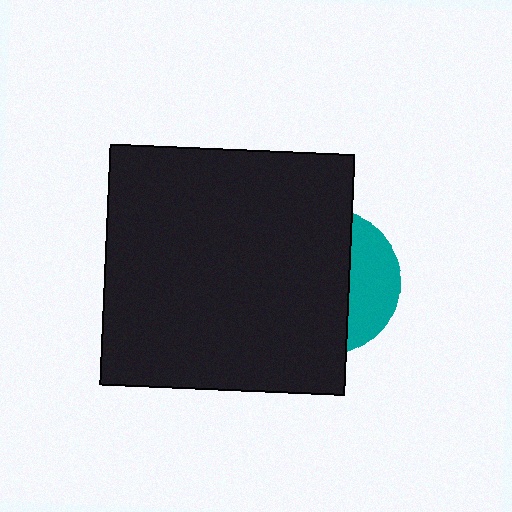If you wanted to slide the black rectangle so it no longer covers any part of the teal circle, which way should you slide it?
Slide it left — that is the most direct way to separate the two shapes.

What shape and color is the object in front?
The object in front is a black rectangle.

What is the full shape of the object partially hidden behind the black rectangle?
The partially hidden object is a teal circle.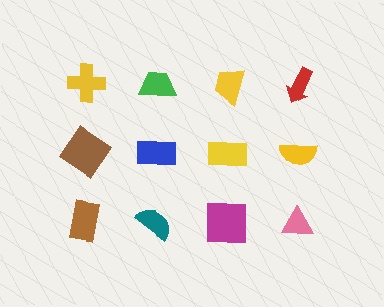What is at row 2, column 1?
A brown diamond.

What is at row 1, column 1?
A yellow cross.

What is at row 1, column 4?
A red arrow.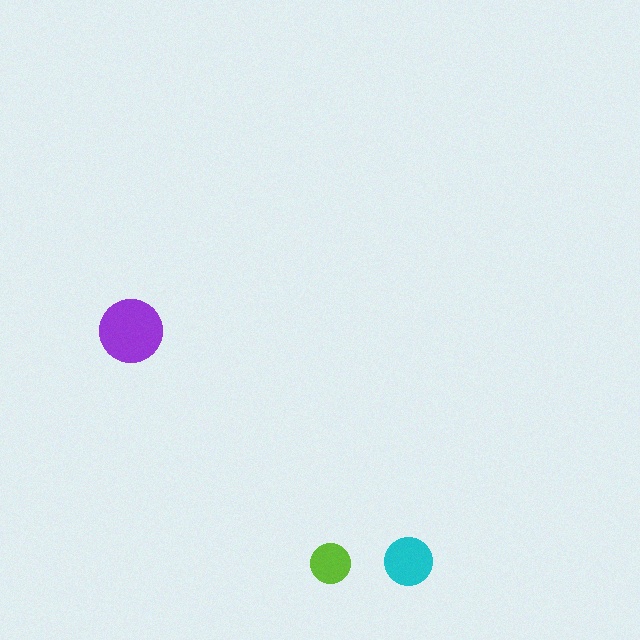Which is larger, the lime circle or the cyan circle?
The cyan one.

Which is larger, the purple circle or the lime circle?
The purple one.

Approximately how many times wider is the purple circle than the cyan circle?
About 1.5 times wider.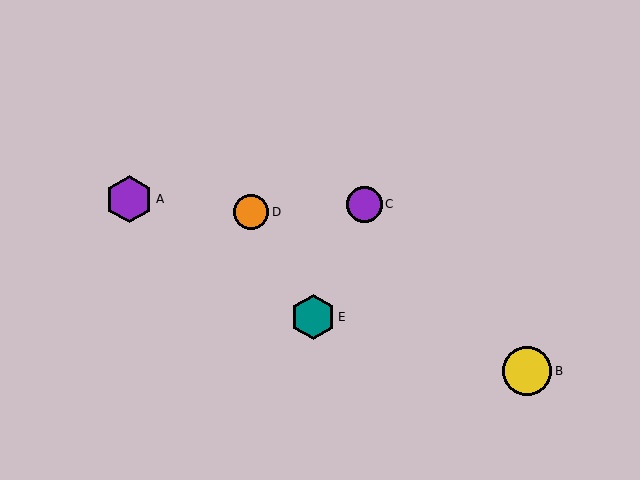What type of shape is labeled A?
Shape A is a purple hexagon.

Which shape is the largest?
The yellow circle (labeled B) is the largest.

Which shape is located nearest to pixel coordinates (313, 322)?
The teal hexagon (labeled E) at (313, 317) is nearest to that location.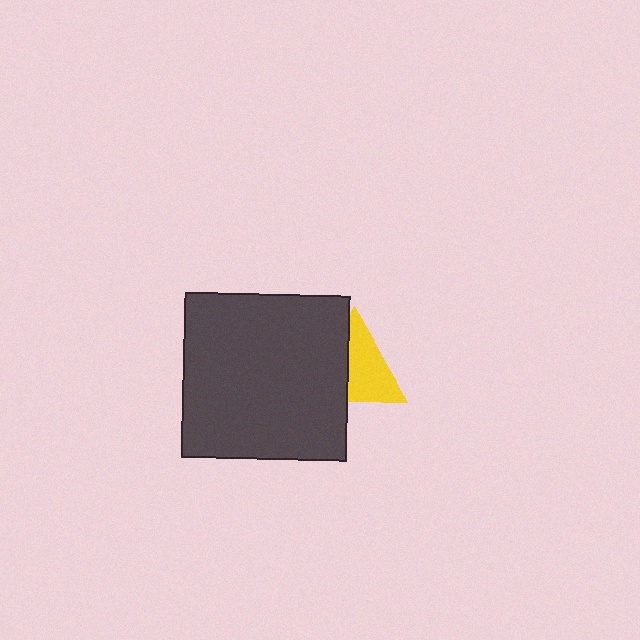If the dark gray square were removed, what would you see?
You would see the complete yellow triangle.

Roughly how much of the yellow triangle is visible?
About half of it is visible (roughly 59%).